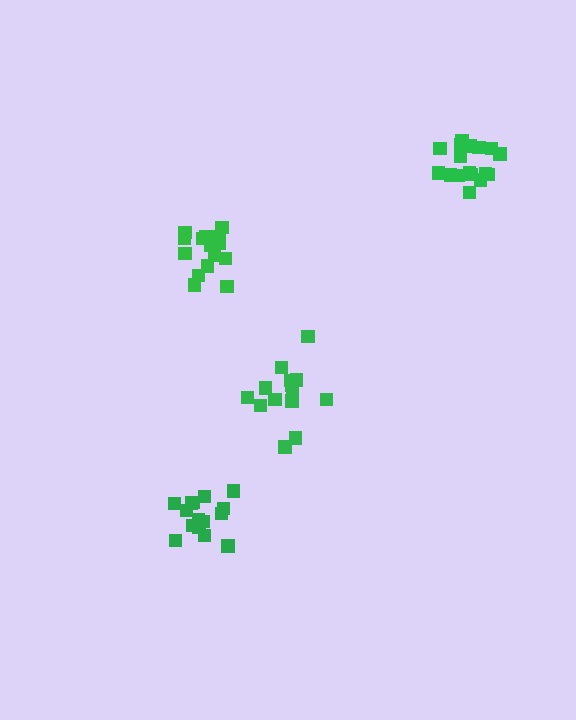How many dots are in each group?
Group 1: 15 dots, Group 2: 16 dots, Group 3: 14 dots, Group 4: 17 dots (62 total).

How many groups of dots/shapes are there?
There are 4 groups.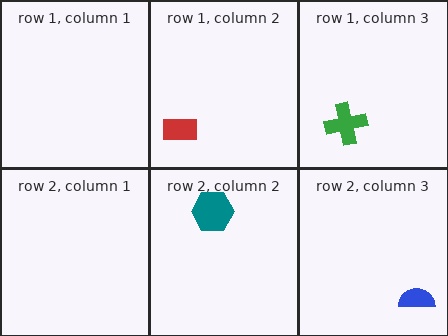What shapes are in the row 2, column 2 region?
The teal hexagon.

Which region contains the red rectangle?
The row 1, column 2 region.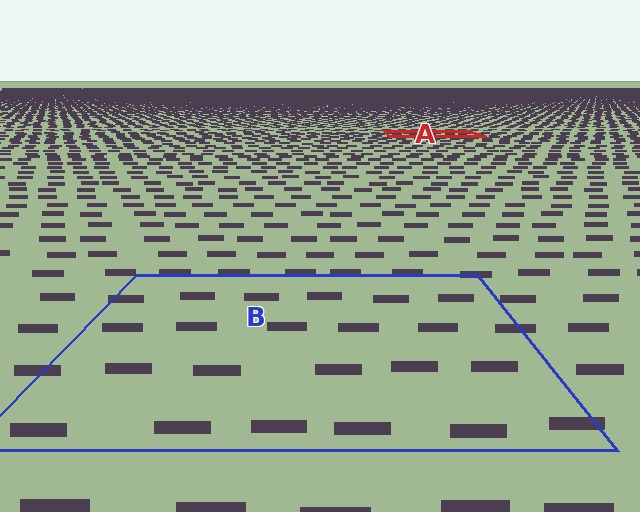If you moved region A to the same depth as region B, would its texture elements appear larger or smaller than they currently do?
They would appear larger. At a closer depth, the same texture elements are projected at a bigger on-screen size.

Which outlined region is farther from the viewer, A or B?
Region A is farther from the viewer — the texture elements inside it appear smaller and more densely packed.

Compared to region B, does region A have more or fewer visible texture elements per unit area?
Region A has more texture elements per unit area — they are packed more densely because it is farther away.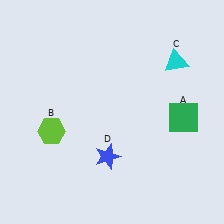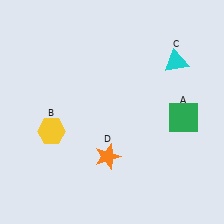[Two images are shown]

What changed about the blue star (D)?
In Image 1, D is blue. In Image 2, it changed to orange.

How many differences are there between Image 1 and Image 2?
There are 2 differences between the two images.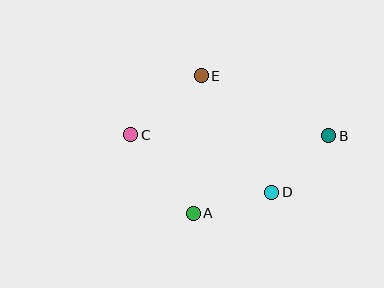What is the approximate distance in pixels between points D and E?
The distance between D and E is approximately 136 pixels.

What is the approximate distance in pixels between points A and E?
The distance between A and E is approximately 138 pixels.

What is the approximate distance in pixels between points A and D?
The distance between A and D is approximately 81 pixels.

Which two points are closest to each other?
Points B and D are closest to each other.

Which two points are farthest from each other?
Points B and C are farthest from each other.